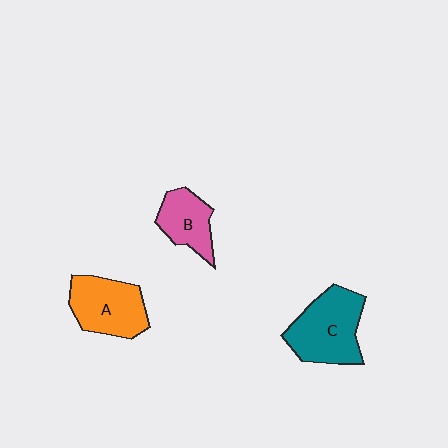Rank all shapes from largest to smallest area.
From largest to smallest: C (teal), A (orange), B (pink).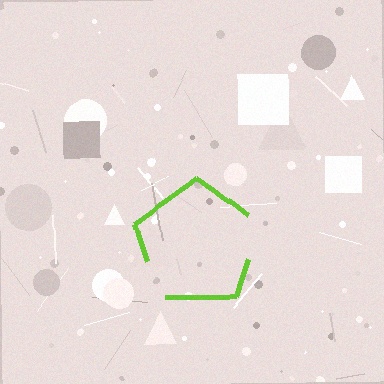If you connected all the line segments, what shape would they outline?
They would outline a pentagon.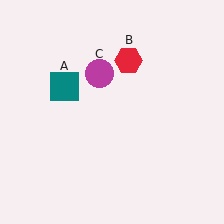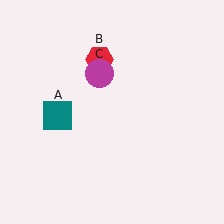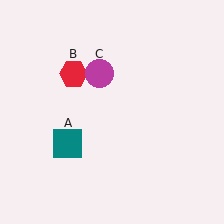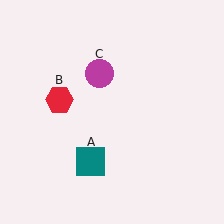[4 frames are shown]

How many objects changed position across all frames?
2 objects changed position: teal square (object A), red hexagon (object B).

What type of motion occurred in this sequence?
The teal square (object A), red hexagon (object B) rotated counterclockwise around the center of the scene.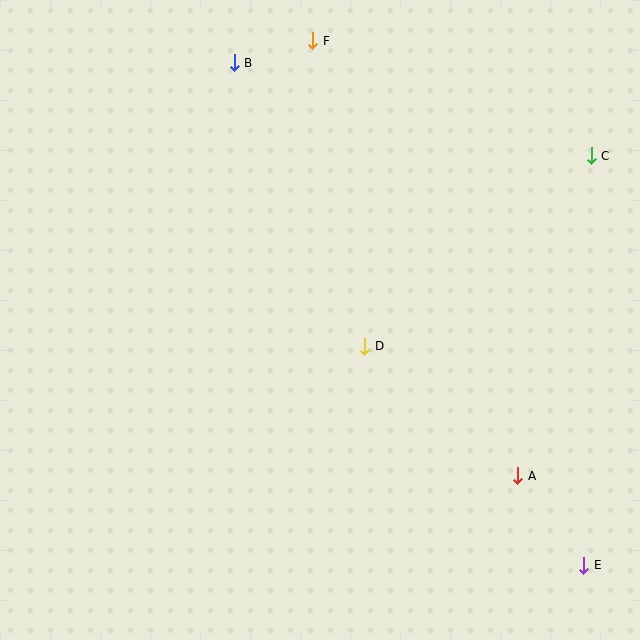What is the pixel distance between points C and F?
The distance between C and F is 302 pixels.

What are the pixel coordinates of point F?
Point F is at (313, 41).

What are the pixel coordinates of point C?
Point C is at (591, 156).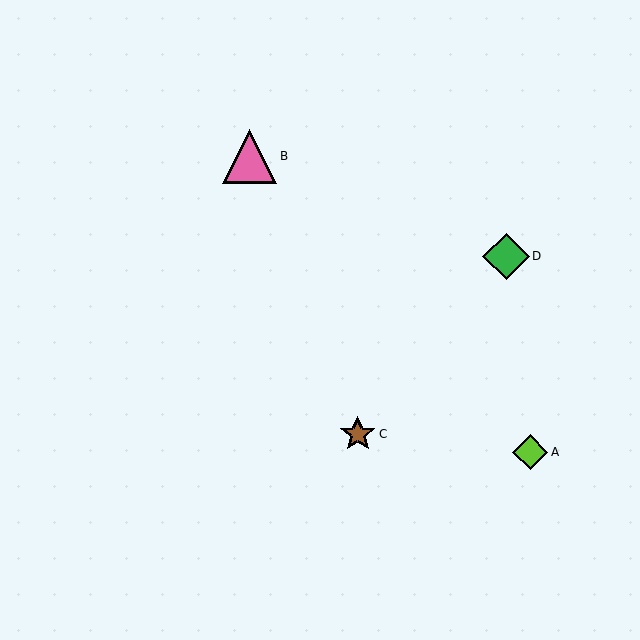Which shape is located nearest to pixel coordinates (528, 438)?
The lime diamond (labeled A) at (530, 452) is nearest to that location.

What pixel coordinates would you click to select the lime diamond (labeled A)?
Click at (530, 452) to select the lime diamond A.